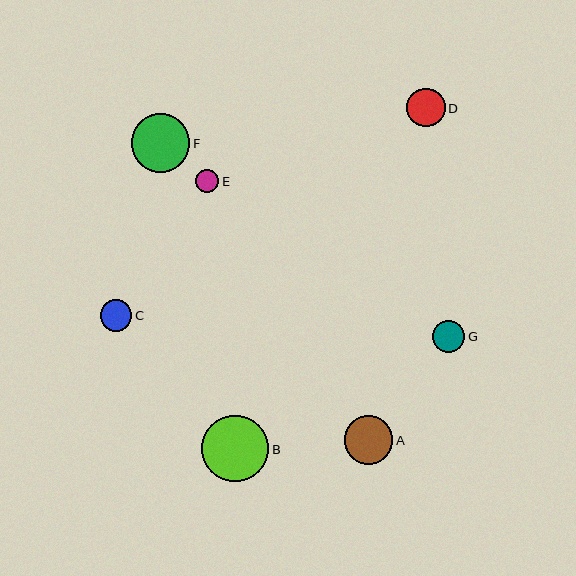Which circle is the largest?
Circle B is the largest with a size of approximately 67 pixels.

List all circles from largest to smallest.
From largest to smallest: B, F, A, D, G, C, E.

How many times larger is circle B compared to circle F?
Circle B is approximately 1.1 times the size of circle F.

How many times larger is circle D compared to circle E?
Circle D is approximately 1.7 times the size of circle E.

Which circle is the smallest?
Circle E is the smallest with a size of approximately 23 pixels.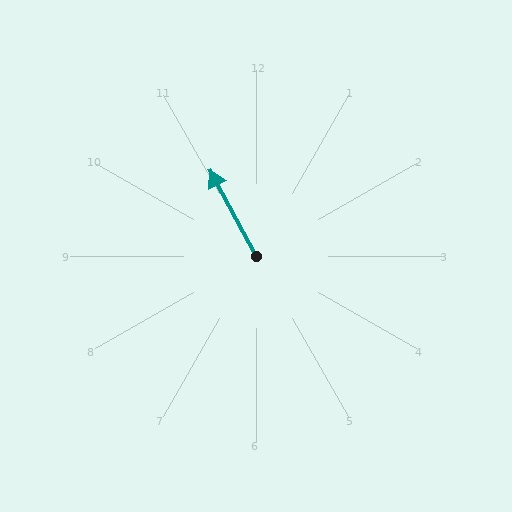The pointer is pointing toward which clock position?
Roughly 11 o'clock.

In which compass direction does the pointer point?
Northwest.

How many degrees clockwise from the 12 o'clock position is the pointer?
Approximately 332 degrees.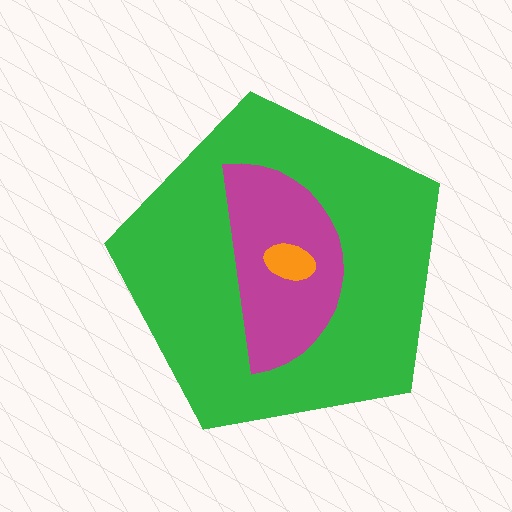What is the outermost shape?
The green pentagon.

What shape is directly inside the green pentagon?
The magenta semicircle.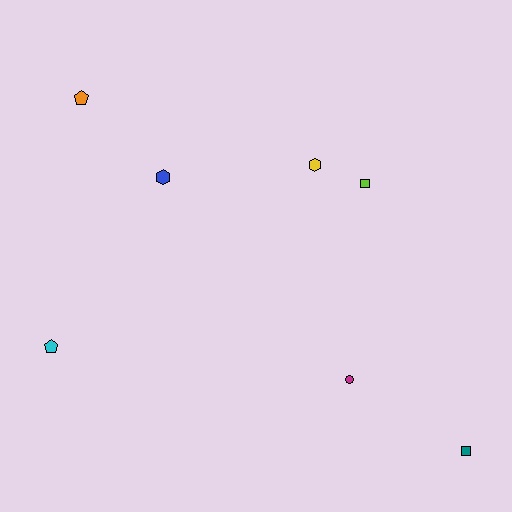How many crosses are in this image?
There are no crosses.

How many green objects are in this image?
There are no green objects.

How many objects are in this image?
There are 7 objects.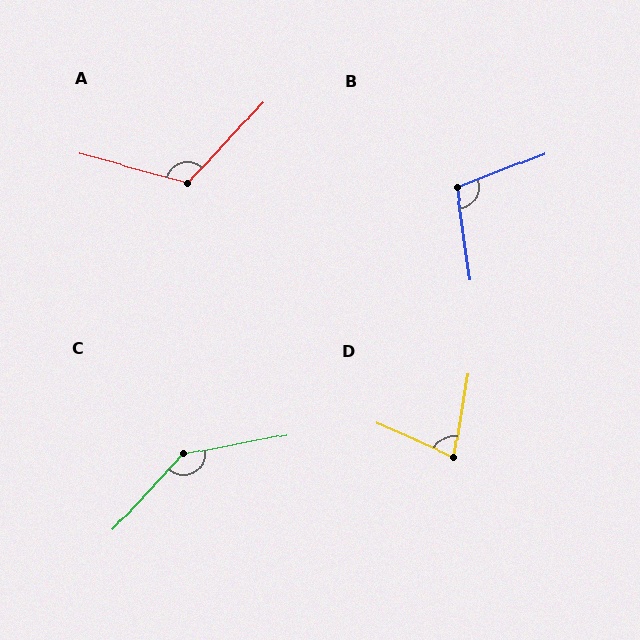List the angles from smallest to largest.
D (75°), B (103°), A (117°), C (144°).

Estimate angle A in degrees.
Approximately 117 degrees.